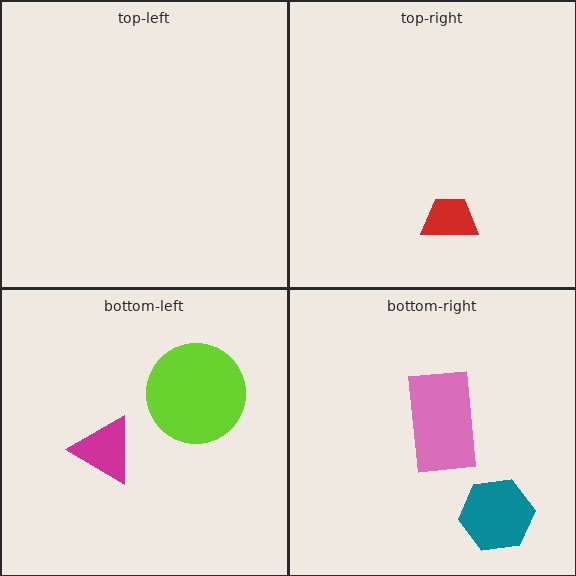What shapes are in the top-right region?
The red trapezoid.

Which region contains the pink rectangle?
The bottom-right region.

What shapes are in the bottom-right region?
The pink rectangle, the teal hexagon.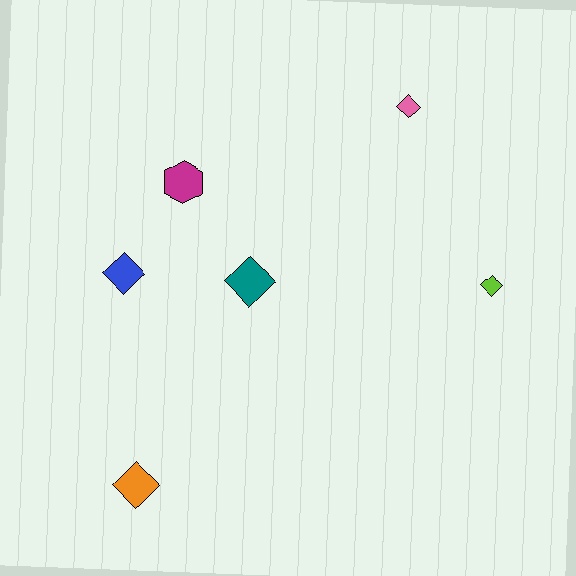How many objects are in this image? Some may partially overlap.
There are 6 objects.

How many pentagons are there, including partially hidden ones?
There are no pentagons.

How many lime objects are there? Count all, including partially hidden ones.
There is 1 lime object.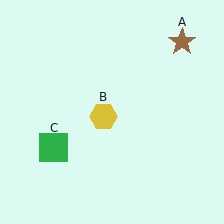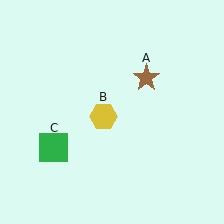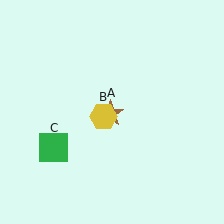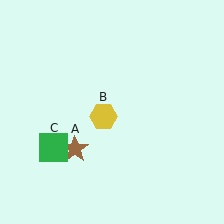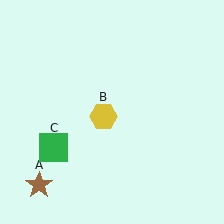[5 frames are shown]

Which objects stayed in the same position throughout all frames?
Yellow hexagon (object B) and green square (object C) remained stationary.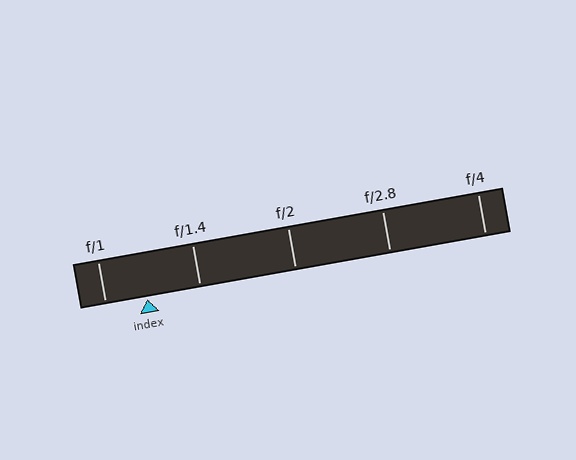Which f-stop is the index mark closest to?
The index mark is closest to f/1.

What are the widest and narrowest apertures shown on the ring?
The widest aperture shown is f/1 and the narrowest is f/4.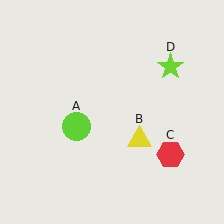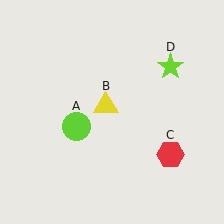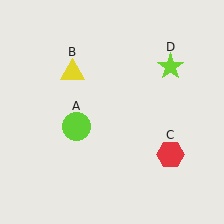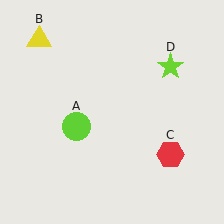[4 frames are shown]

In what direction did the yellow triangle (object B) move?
The yellow triangle (object B) moved up and to the left.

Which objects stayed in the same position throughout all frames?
Lime circle (object A) and red hexagon (object C) and lime star (object D) remained stationary.